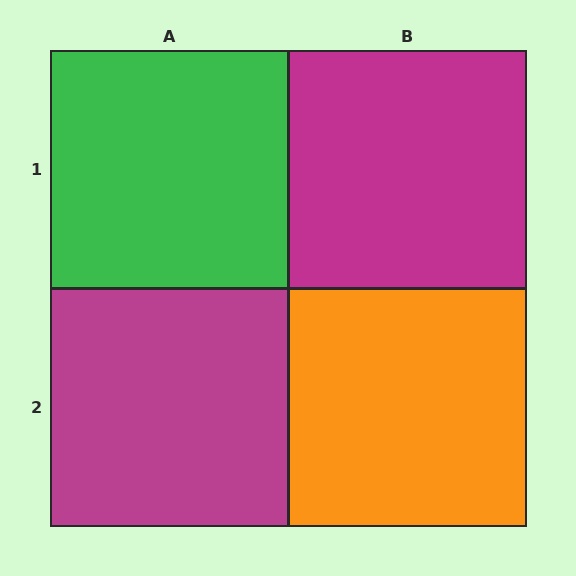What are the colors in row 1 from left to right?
Green, magenta.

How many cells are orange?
1 cell is orange.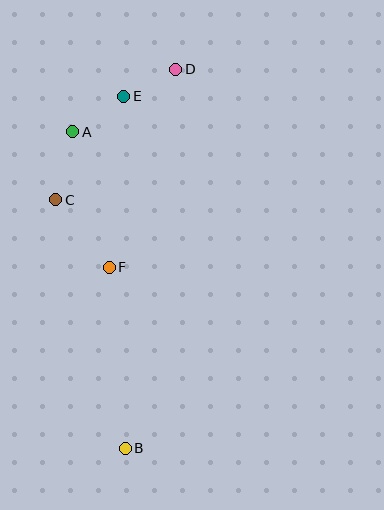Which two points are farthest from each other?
Points B and D are farthest from each other.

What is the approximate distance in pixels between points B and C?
The distance between B and C is approximately 258 pixels.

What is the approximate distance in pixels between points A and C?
The distance between A and C is approximately 70 pixels.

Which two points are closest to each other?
Points D and E are closest to each other.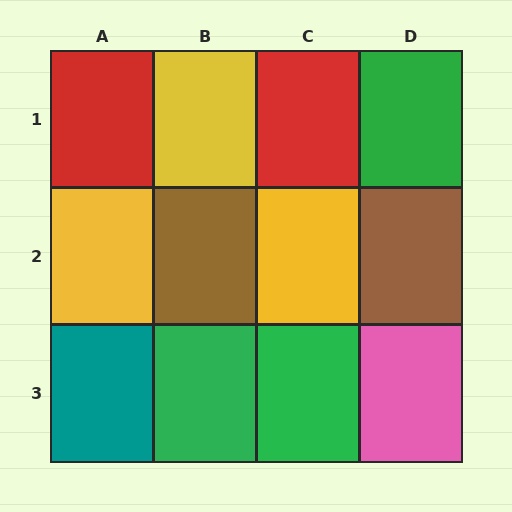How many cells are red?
2 cells are red.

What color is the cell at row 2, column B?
Brown.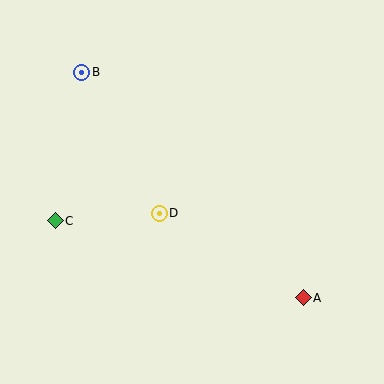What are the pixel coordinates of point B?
Point B is at (82, 72).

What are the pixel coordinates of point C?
Point C is at (55, 221).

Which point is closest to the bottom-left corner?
Point C is closest to the bottom-left corner.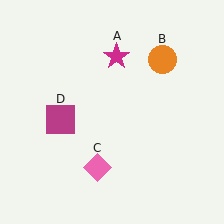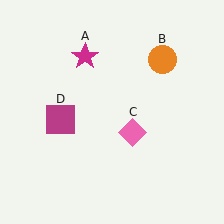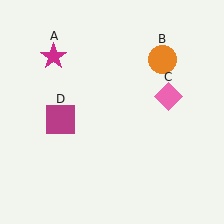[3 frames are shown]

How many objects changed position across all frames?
2 objects changed position: magenta star (object A), pink diamond (object C).